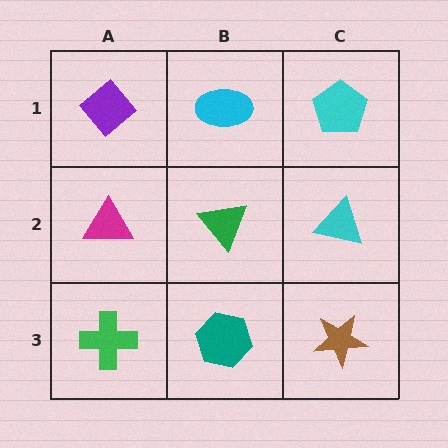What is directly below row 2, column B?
A teal hexagon.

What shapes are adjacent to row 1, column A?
A magenta triangle (row 2, column A), a cyan ellipse (row 1, column B).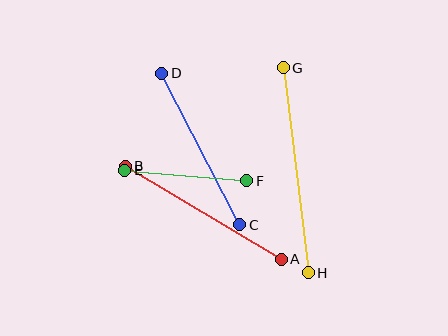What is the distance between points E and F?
The distance is approximately 123 pixels.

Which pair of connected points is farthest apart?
Points G and H are farthest apart.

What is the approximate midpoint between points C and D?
The midpoint is at approximately (201, 149) pixels.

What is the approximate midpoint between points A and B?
The midpoint is at approximately (203, 213) pixels.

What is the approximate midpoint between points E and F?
The midpoint is at approximately (186, 176) pixels.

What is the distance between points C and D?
The distance is approximately 170 pixels.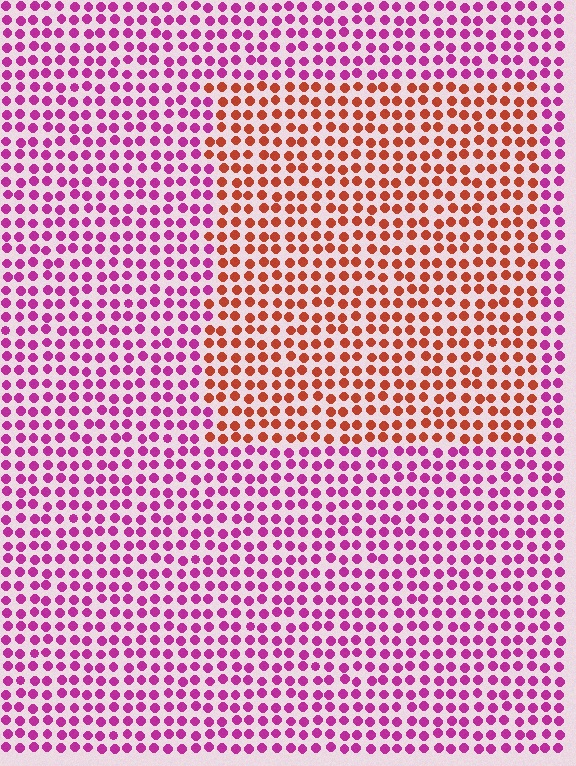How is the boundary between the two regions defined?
The boundary is defined purely by a slight shift in hue (about 56 degrees). Spacing, size, and orientation are identical on both sides.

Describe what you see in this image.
The image is filled with small magenta elements in a uniform arrangement. A rectangle-shaped region is visible where the elements are tinted to a slightly different hue, forming a subtle color boundary.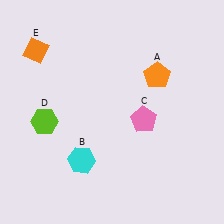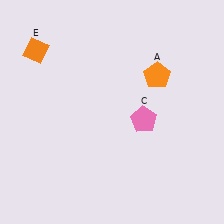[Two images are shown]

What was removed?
The lime hexagon (D), the cyan hexagon (B) were removed in Image 2.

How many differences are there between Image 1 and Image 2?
There are 2 differences between the two images.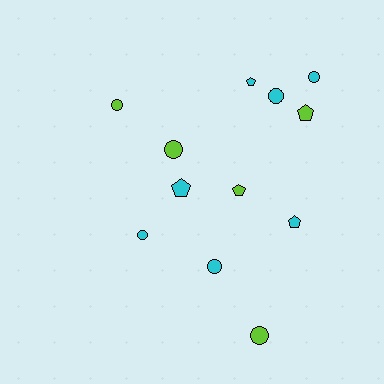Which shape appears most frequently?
Circle, with 7 objects.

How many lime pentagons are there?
There are 2 lime pentagons.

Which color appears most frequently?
Cyan, with 7 objects.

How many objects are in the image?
There are 12 objects.